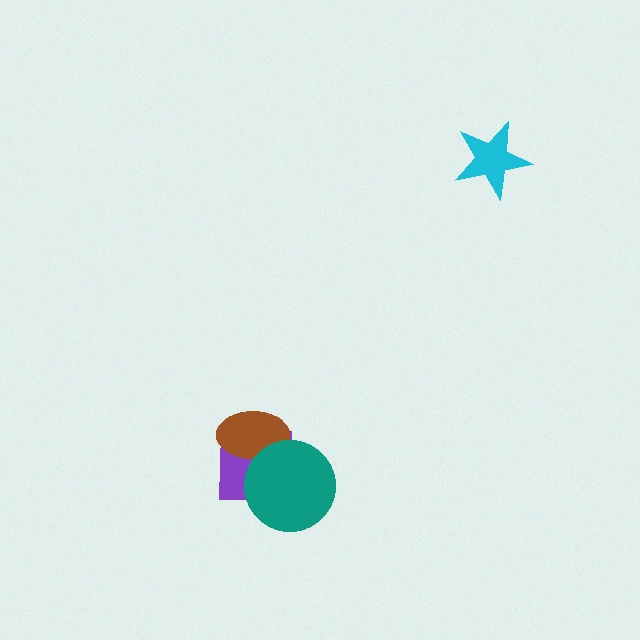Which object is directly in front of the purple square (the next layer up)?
The brown ellipse is directly in front of the purple square.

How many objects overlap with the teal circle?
2 objects overlap with the teal circle.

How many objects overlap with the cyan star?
0 objects overlap with the cyan star.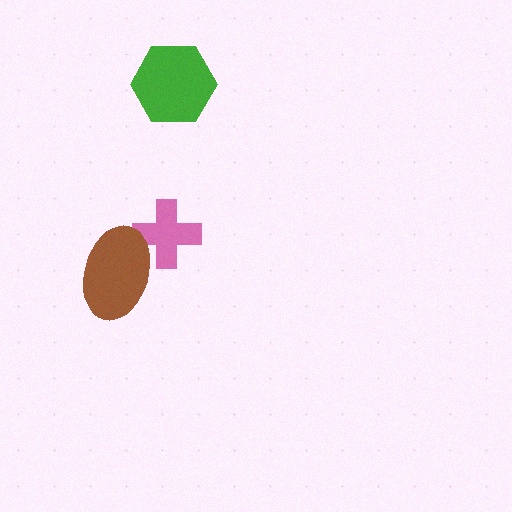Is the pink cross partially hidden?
Yes, it is partially covered by another shape.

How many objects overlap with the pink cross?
1 object overlaps with the pink cross.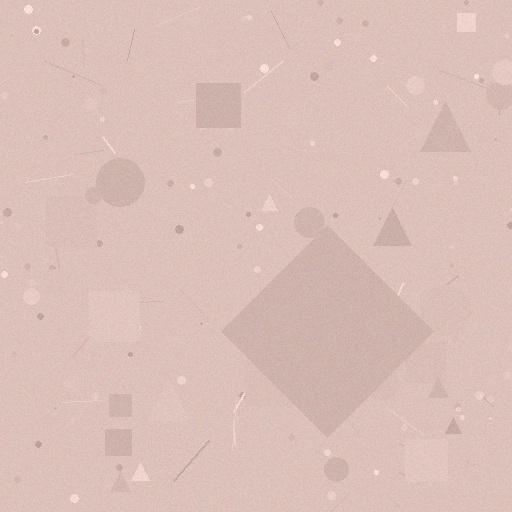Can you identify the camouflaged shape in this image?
The camouflaged shape is a diamond.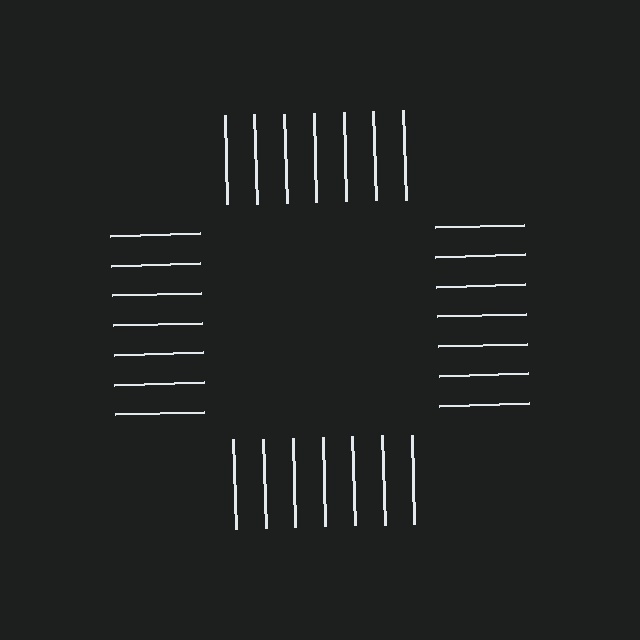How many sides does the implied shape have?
4 sides — the line-ends trace a square.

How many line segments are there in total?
28 — 7 along each of the 4 edges.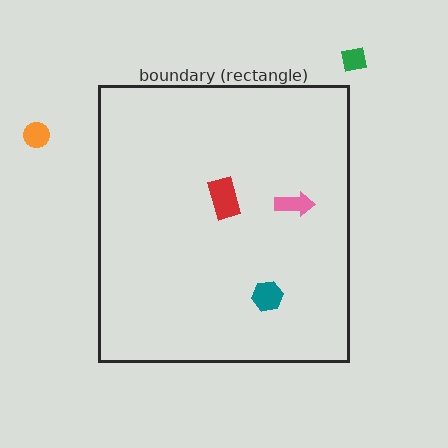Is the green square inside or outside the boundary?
Outside.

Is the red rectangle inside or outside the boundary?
Inside.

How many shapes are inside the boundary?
3 inside, 2 outside.